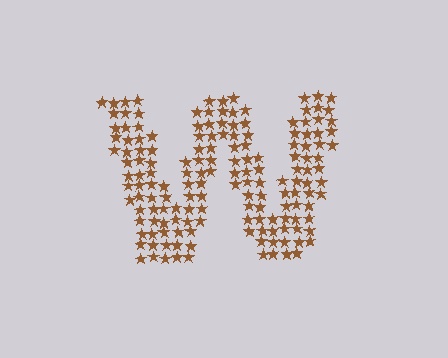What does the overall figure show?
The overall figure shows the letter W.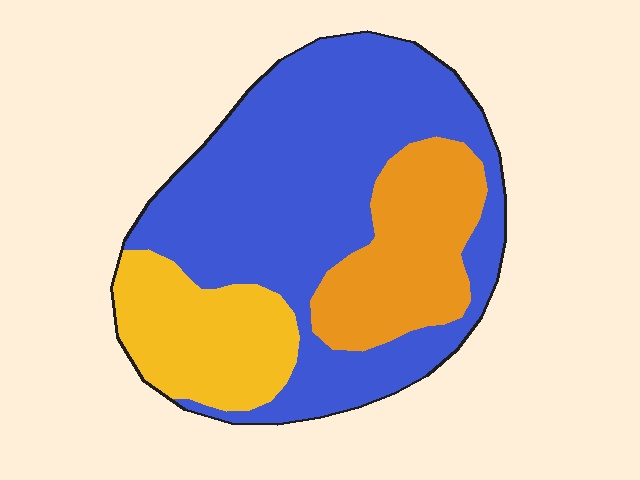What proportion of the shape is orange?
Orange covers roughly 20% of the shape.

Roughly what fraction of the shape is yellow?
Yellow takes up about one fifth (1/5) of the shape.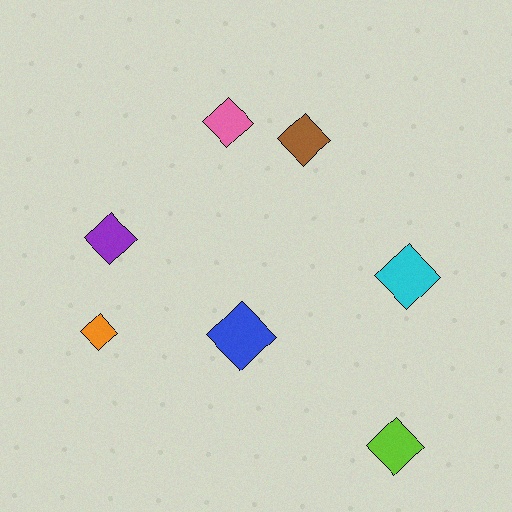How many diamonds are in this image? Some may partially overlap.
There are 7 diamonds.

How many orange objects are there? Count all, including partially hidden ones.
There is 1 orange object.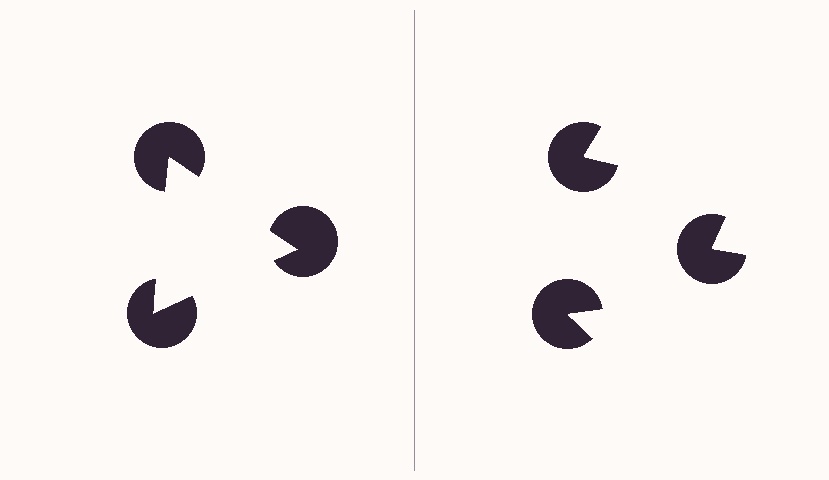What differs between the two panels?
The pac-man discs are positioned identically on both sides; only the wedge orientations differ. On the left they align to a triangle; on the right they are misaligned.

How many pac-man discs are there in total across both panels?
6 — 3 on each side.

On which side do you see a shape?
An illusory triangle appears on the left side. On the right side the wedge cuts are rotated, so no coherent shape forms.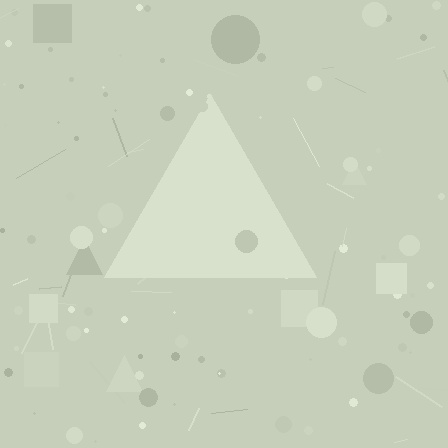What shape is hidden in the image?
A triangle is hidden in the image.